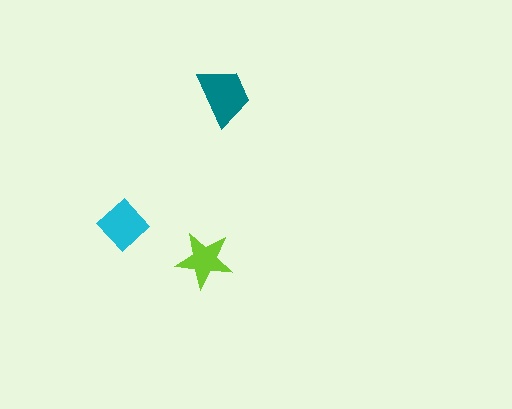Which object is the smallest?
The lime star.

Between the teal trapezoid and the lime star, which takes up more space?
The teal trapezoid.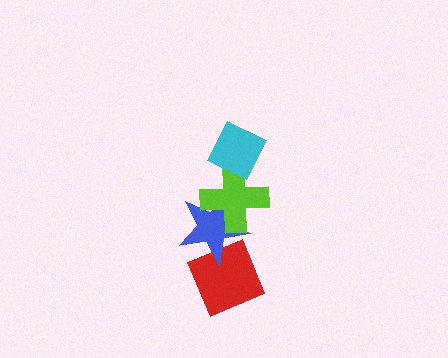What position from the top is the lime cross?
The lime cross is 2nd from the top.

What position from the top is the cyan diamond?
The cyan diamond is 1st from the top.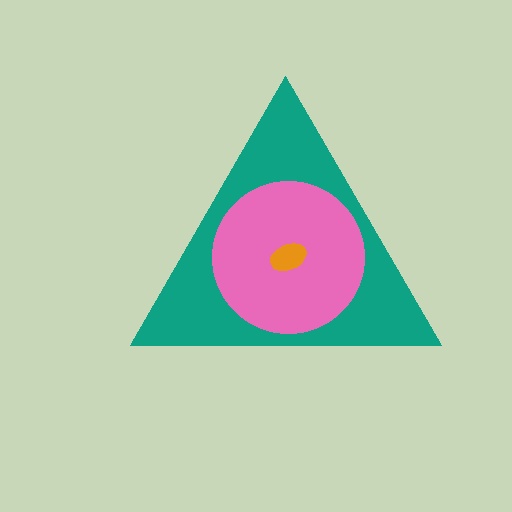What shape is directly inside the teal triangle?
The pink circle.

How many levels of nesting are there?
3.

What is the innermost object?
The orange ellipse.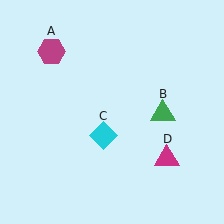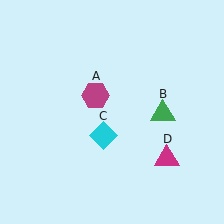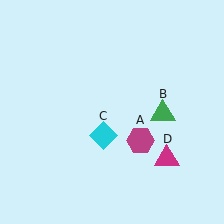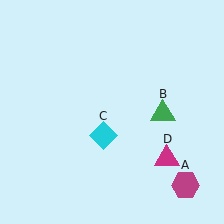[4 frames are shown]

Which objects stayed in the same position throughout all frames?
Green triangle (object B) and cyan diamond (object C) and magenta triangle (object D) remained stationary.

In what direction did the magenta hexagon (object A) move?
The magenta hexagon (object A) moved down and to the right.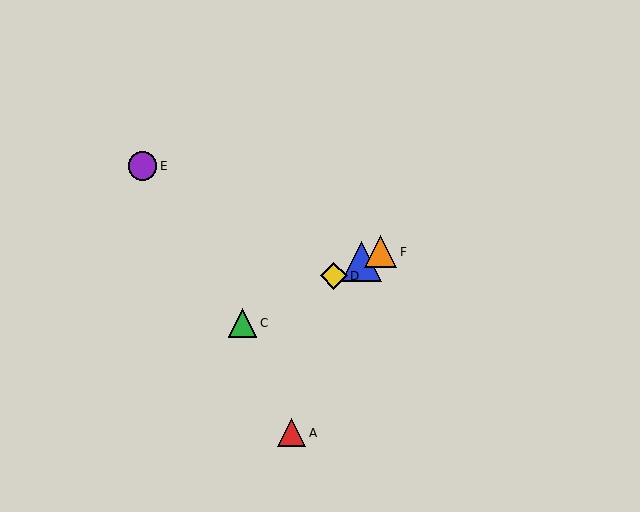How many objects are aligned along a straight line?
4 objects (B, C, D, F) are aligned along a straight line.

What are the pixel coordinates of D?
Object D is at (334, 276).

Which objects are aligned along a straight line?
Objects B, C, D, F are aligned along a straight line.